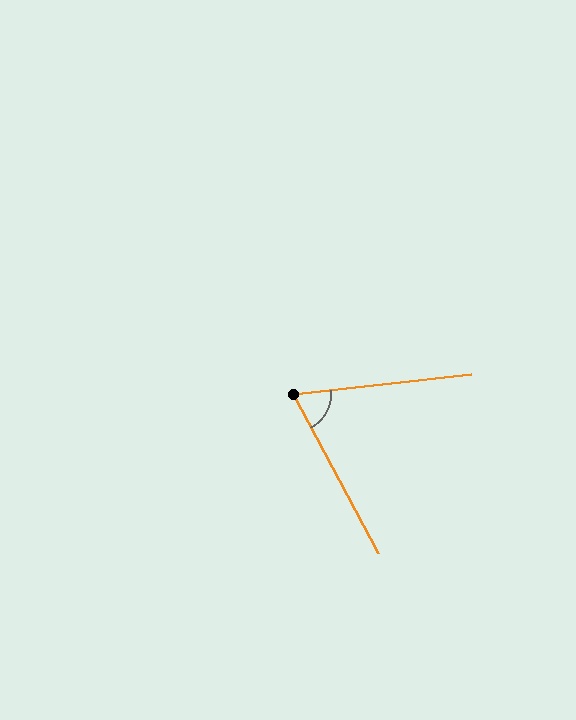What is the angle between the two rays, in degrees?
Approximately 68 degrees.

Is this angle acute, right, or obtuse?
It is acute.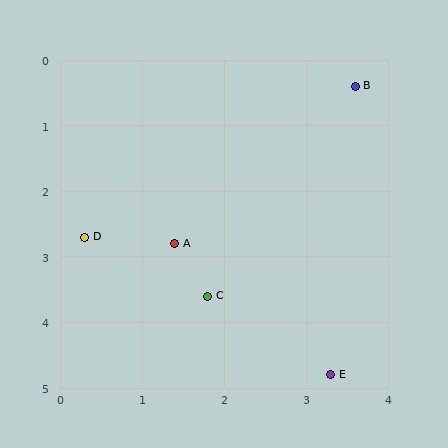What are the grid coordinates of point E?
Point E is at approximately (3.3, 4.8).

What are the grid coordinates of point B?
Point B is at approximately (3.6, 0.4).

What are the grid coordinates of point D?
Point D is at approximately (0.3, 2.7).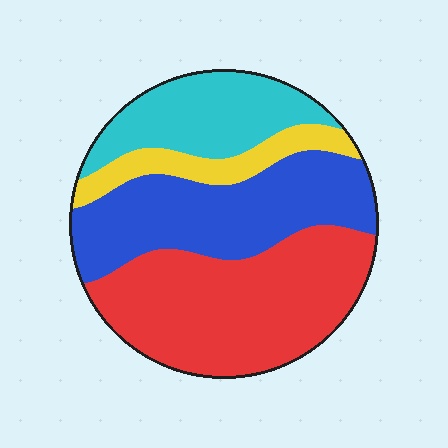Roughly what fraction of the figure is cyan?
Cyan covers around 20% of the figure.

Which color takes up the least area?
Yellow, at roughly 10%.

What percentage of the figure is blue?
Blue takes up about one third (1/3) of the figure.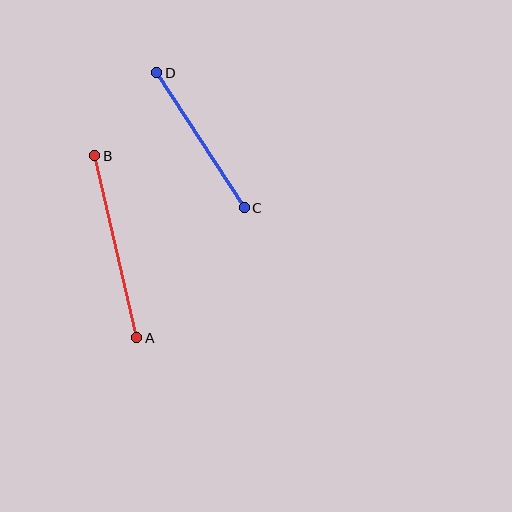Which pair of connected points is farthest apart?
Points A and B are farthest apart.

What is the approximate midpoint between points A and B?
The midpoint is at approximately (116, 247) pixels.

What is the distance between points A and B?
The distance is approximately 187 pixels.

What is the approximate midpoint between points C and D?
The midpoint is at approximately (200, 140) pixels.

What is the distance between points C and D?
The distance is approximately 161 pixels.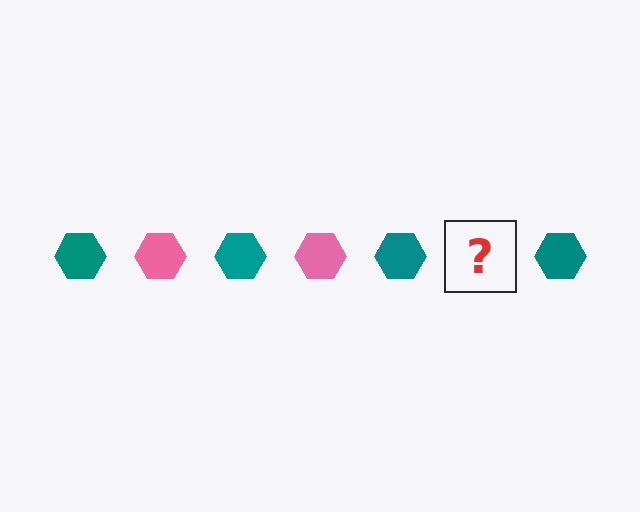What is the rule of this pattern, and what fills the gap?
The rule is that the pattern cycles through teal, pink hexagons. The gap should be filled with a pink hexagon.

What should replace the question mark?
The question mark should be replaced with a pink hexagon.